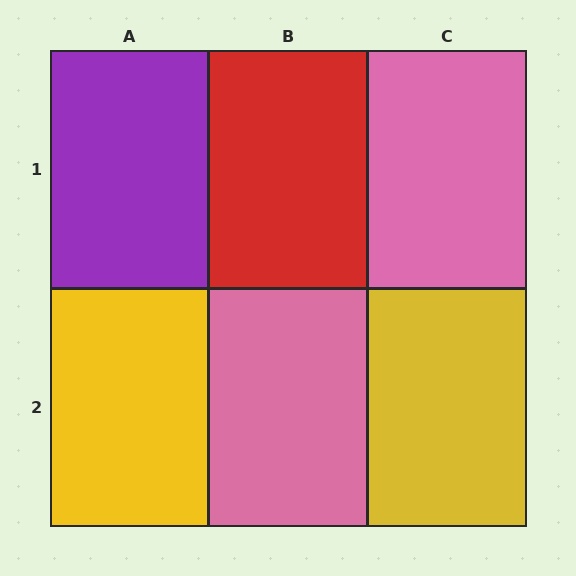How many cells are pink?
2 cells are pink.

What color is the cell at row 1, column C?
Pink.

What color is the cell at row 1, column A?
Purple.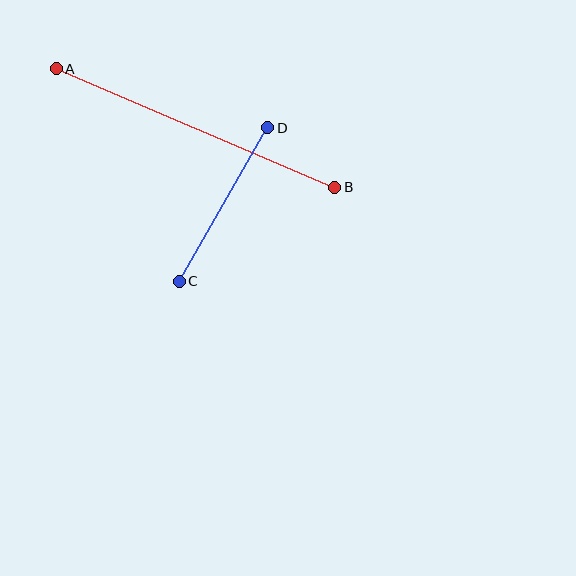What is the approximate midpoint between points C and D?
The midpoint is at approximately (224, 204) pixels.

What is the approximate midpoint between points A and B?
The midpoint is at approximately (195, 128) pixels.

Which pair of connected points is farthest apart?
Points A and B are farthest apart.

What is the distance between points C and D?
The distance is approximately 177 pixels.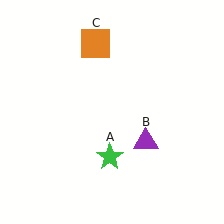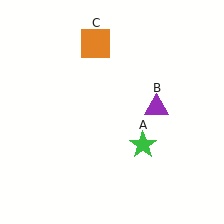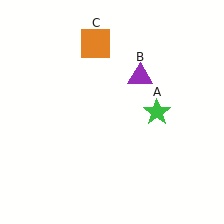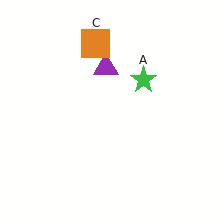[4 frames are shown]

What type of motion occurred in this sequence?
The green star (object A), purple triangle (object B) rotated counterclockwise around the center of the scene.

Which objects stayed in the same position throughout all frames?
Orange square (object C) remained stationary.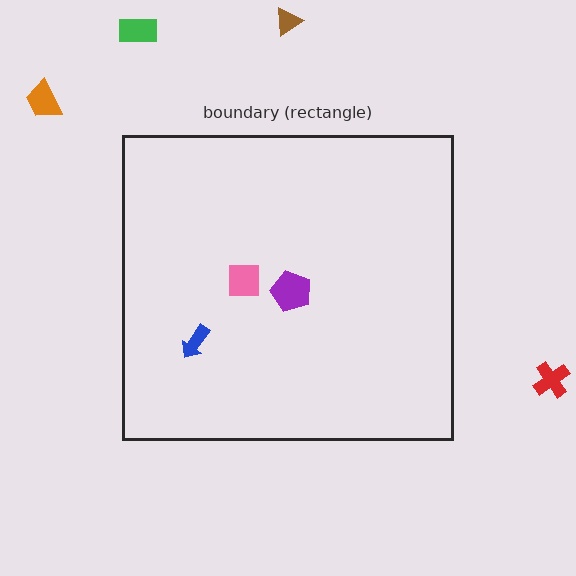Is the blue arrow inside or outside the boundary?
Inside.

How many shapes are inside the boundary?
3 inside, 4 outside.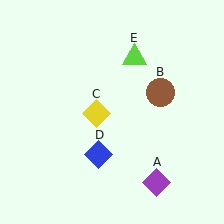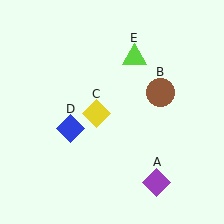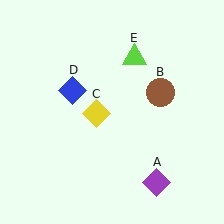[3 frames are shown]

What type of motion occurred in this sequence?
The blue diamond (object D) rotated clockwise around the center of the scene.